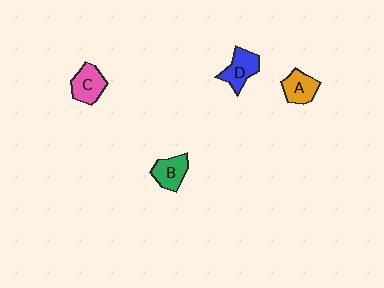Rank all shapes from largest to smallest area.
From largest to smallest: D (blue), C (pink), B (green), A (orange).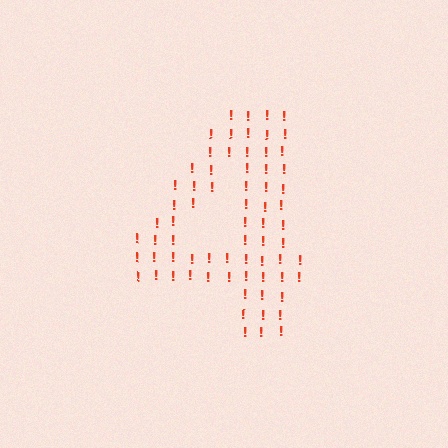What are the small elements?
The small elements are exclamation marks.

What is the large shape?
The large shape is the digit 4.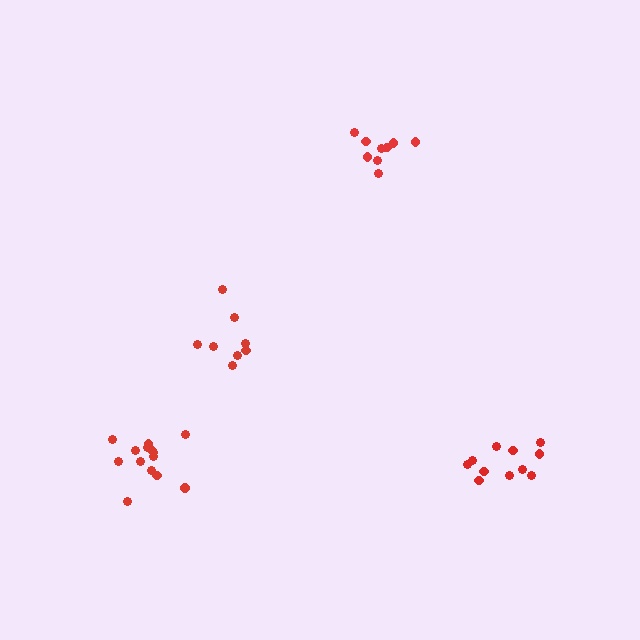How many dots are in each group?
Group 1: 8 dots, Group 2: 11 dots, Group 3: 14 dots, Group 4: 9 dots (42 total).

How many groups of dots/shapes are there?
There are 4 groups.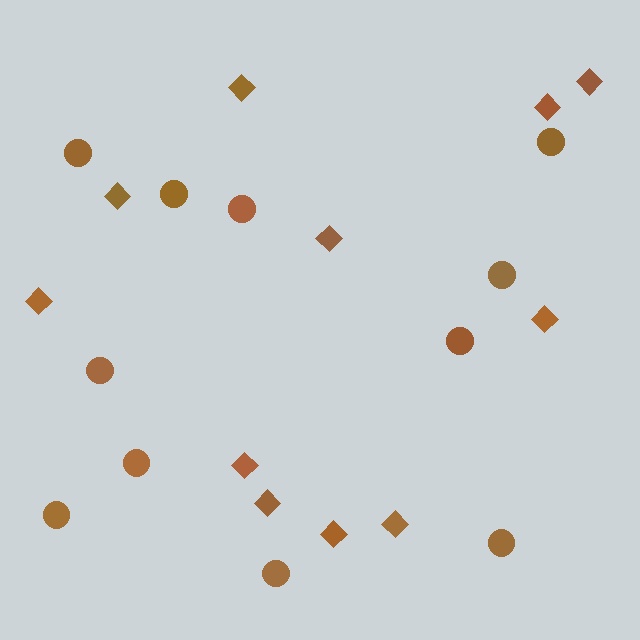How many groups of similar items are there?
There are 2 groups: one group of circles (11) and one group of diamonds (11).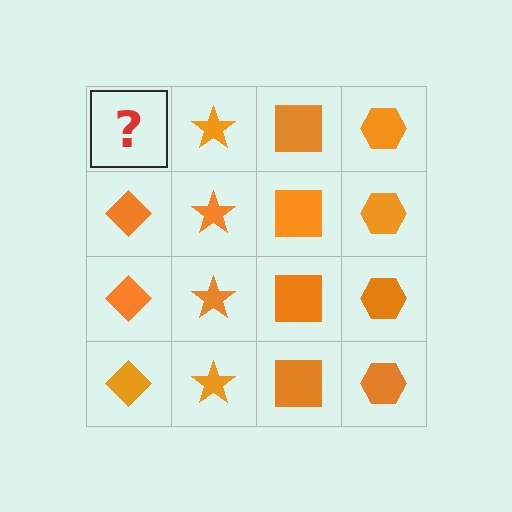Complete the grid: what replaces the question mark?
The question mark should be replaced with an orange diamond.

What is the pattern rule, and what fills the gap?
The rule is that each column has a consistent shape. The gap should be filled with an orange diamond.